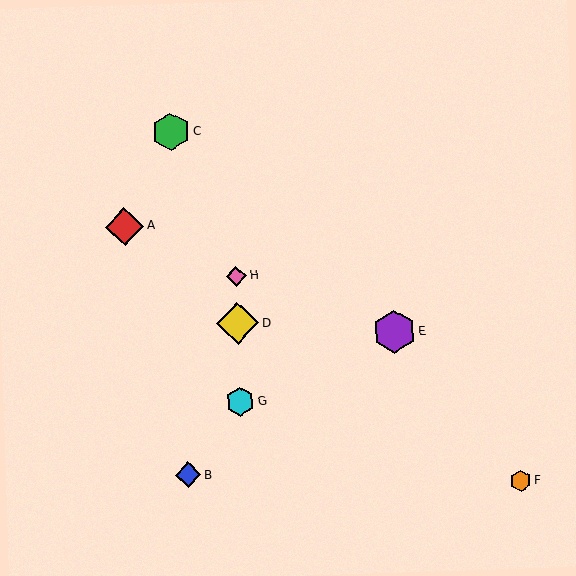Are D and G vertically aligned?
Yes, both are at x≈238.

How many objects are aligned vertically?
3 objects (D, G, H) are aligned vertically.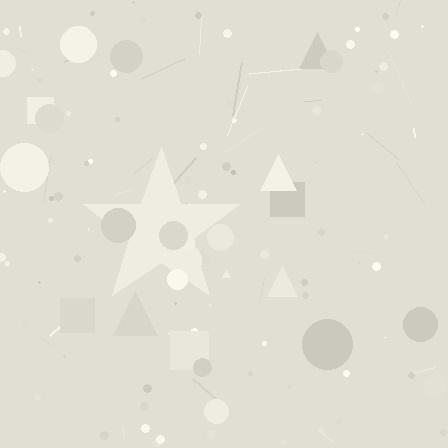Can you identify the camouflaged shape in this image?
The camouflaged shape is a star.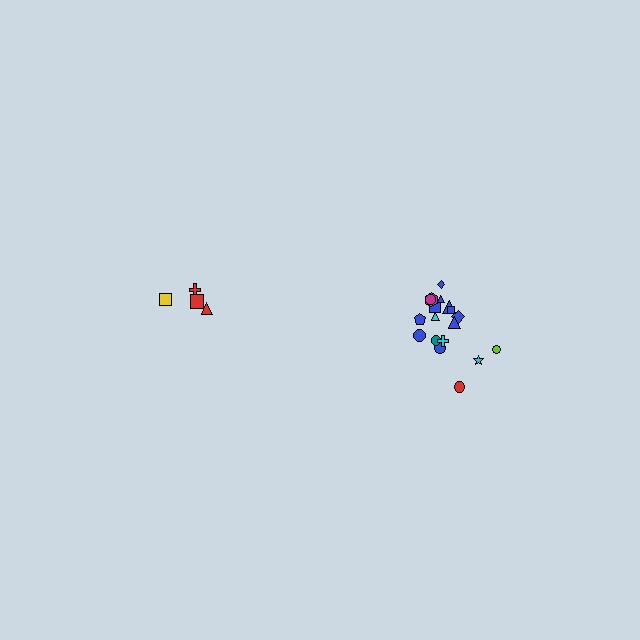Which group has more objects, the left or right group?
The right group.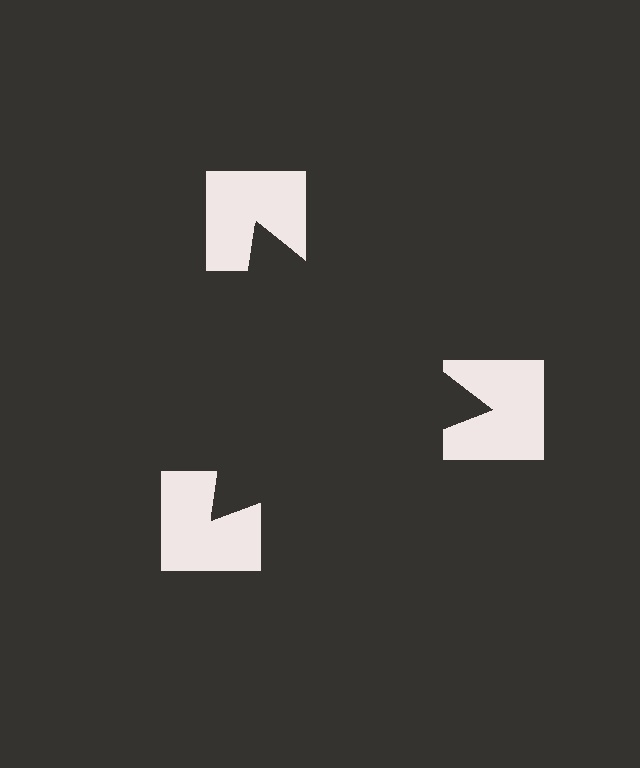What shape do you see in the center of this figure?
An illusory triangle — its edges are inferred from the aligned wedge cuts in the notched squares, not physically drawn.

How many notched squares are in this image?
There are 3 — one at each vertex of the illusory triangle.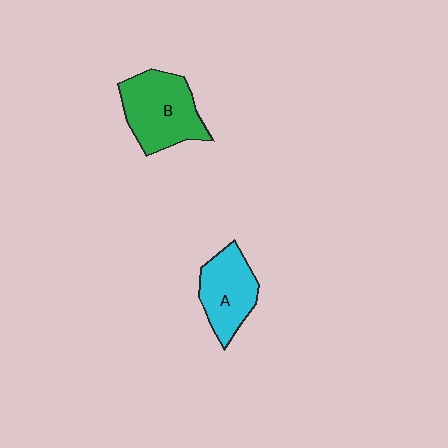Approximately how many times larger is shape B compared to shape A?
Approximately 1.3 times.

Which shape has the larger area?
Shape B (green).